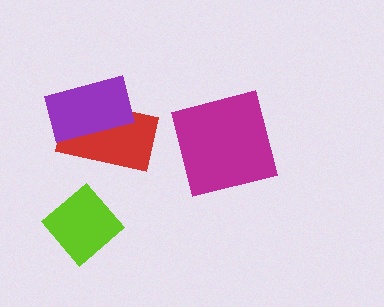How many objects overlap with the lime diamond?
0 objects overlap with the lime diamond.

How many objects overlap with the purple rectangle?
1 object overlaps with the purple rectangle.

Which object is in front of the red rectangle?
The purple rectangle is in front of the red rectangle.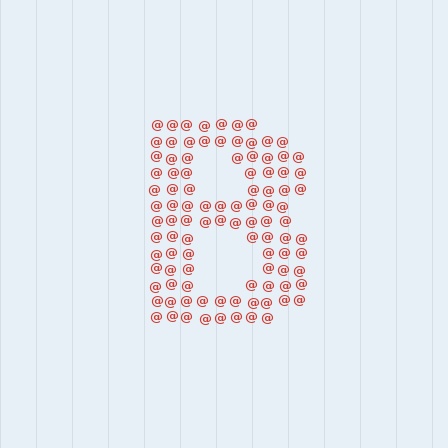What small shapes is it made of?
It is made of small at signs.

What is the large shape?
The large shape is the letter B.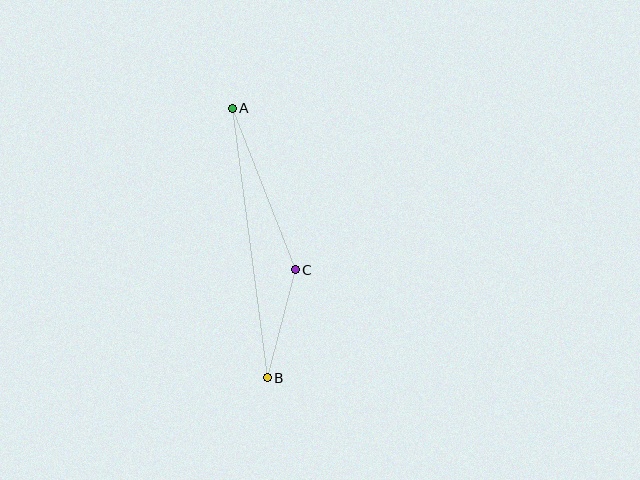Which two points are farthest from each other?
Points A and B are farthest from each other.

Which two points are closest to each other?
Points B and C are closest to each other.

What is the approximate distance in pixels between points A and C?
The distance between A and C is approximately 174 pixels.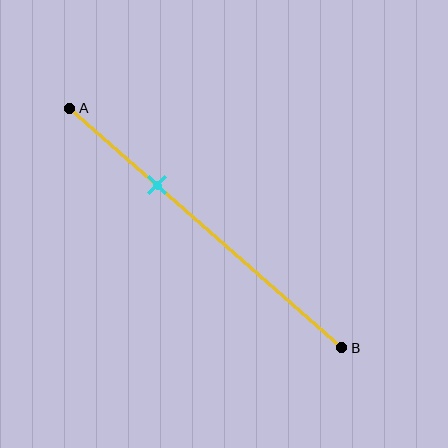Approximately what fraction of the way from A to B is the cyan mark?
The cyan mark is approximately 30% of the way from A to B.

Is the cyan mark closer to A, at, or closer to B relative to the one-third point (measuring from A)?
The cyan mark is approximately at the one-third point of segment AB.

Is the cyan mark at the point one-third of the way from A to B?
Yes, the mark is approximately at the one-third point.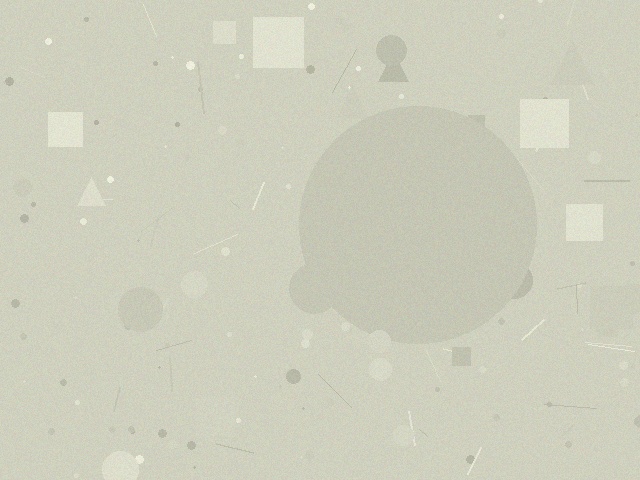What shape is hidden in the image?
A circle is hidden in the image.